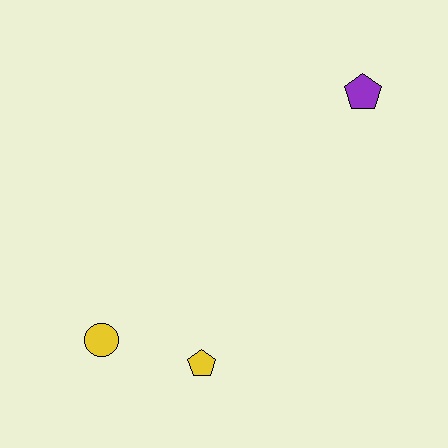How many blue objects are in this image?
There are no blue objects.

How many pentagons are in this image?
There are 2 pentagons.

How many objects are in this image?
There are 3 objects.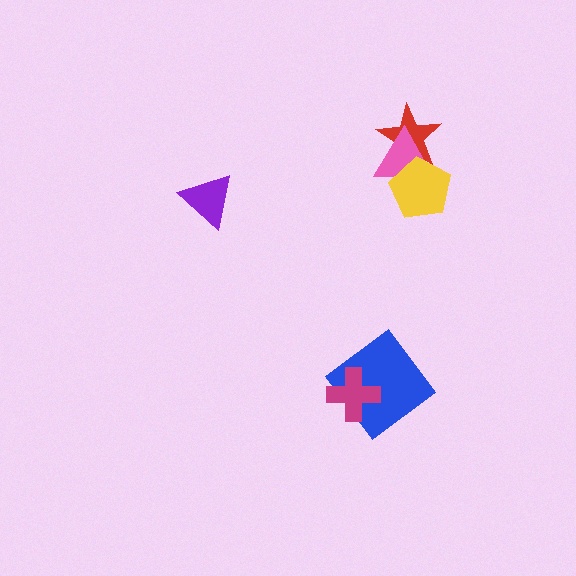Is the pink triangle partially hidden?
Yes, it is partially covered by another shape.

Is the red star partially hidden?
Yes, it is partially covered by another shape.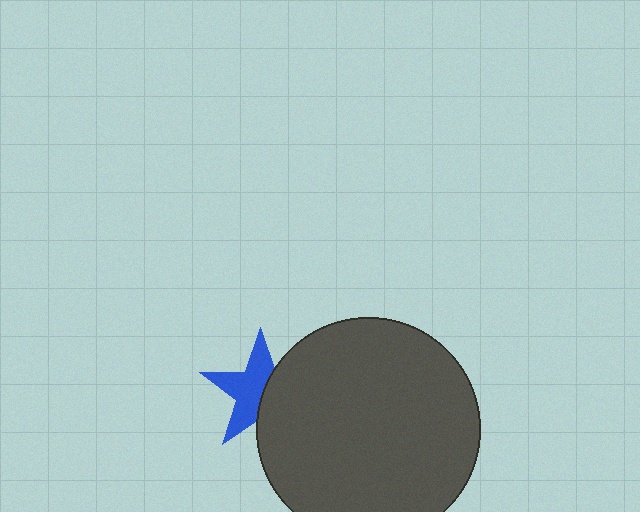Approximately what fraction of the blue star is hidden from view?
Roughly 42% of the blue star is hidden behind the dark gray circle.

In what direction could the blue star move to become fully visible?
The blue star could move left. That would shift it out from behind the dark gray circle entirely.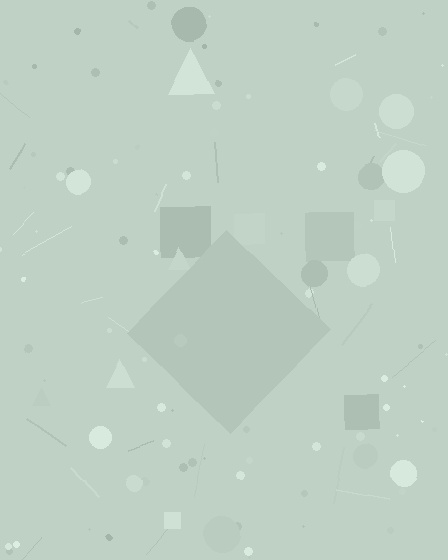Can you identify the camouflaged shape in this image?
The camouflaged shape is a diamond.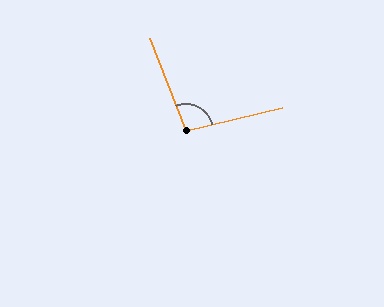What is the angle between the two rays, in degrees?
Approximately 98 degrees.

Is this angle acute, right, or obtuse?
It is obtuse.